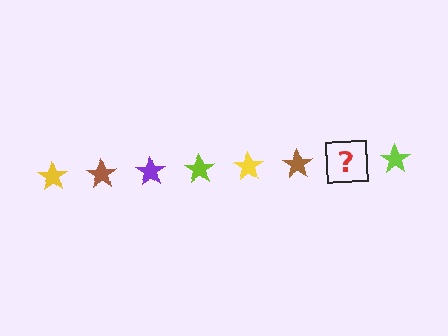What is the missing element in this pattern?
The missing element is a purple star.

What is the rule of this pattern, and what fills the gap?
The rule is that the pattern cycles through yellow, brown, purple, lime stars. The gap should be filled with a purple star.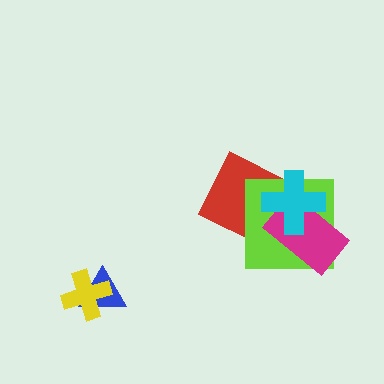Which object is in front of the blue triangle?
The yellow cross is in front of the blue triangle.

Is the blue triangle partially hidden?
Yes, it is partially covered by another shape.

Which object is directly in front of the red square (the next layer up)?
The lime square is directly in front of the red square.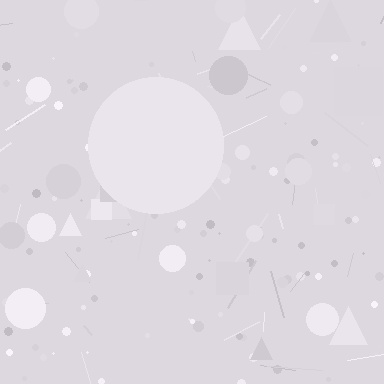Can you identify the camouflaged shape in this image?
The camouflaged shape is a circle.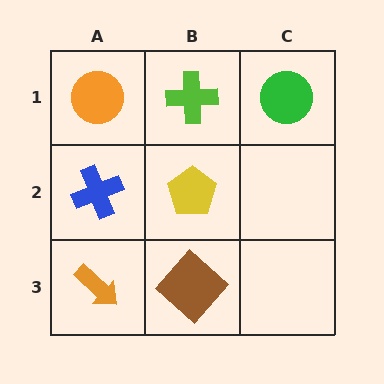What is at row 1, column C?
A green circle.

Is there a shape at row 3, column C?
No, that cell is empty.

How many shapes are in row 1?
3 shapes.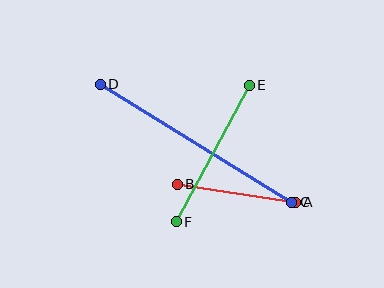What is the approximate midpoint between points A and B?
The midpoint is at approximately (236, 193) pixels.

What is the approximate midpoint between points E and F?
The midpoint is at approximately (213, 153) pixels.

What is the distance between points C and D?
The distance is approximately 225 pixels.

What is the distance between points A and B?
The distance is approximately 119 pixels.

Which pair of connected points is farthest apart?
Points C and D are farthest apart.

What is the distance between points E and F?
The distance is approximately 154 pixels.